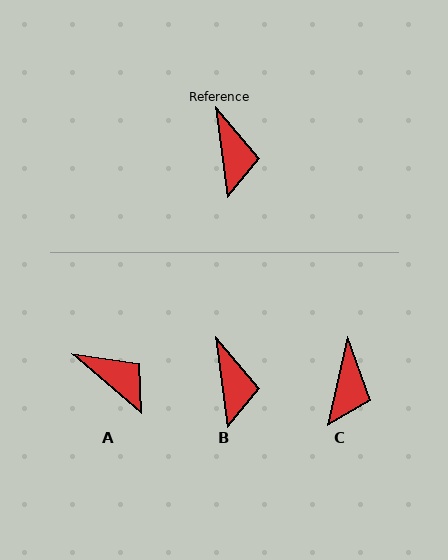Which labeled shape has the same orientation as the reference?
B.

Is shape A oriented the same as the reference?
No, it is off by about 42 degrees.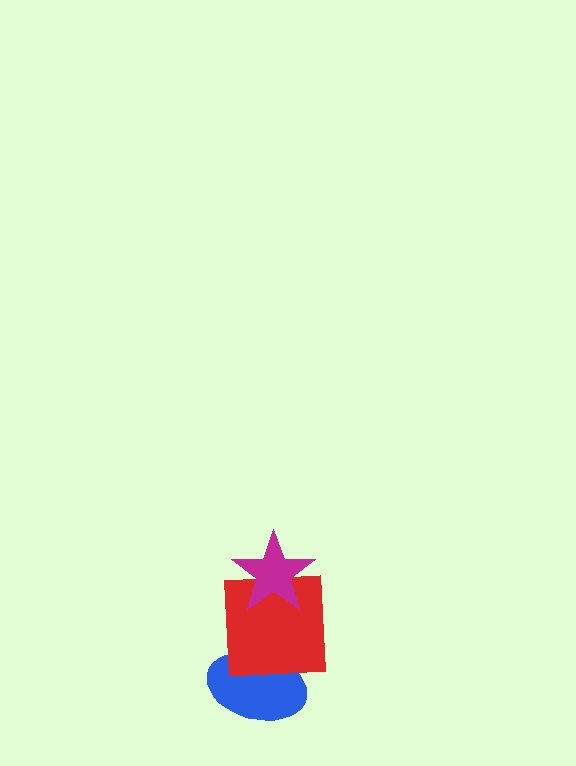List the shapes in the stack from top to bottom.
From top to bottom: the magenta star, the red square, the blue ellipse.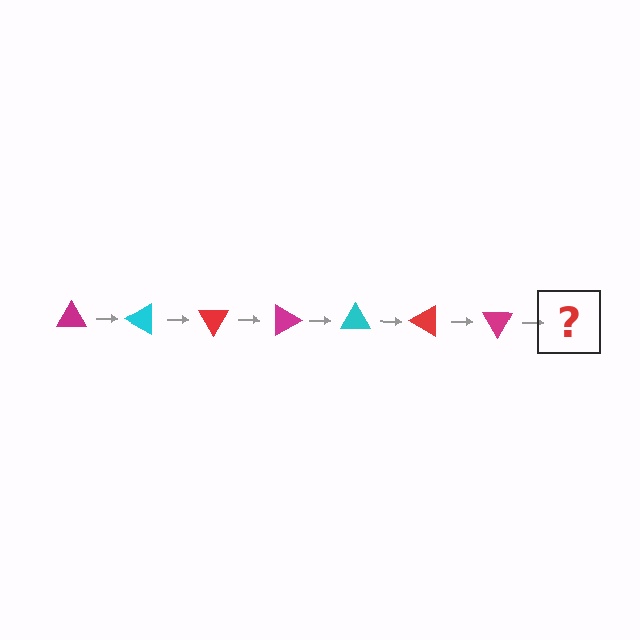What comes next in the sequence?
The next element should be a cyan triangle, rotated 210 degrees from the start.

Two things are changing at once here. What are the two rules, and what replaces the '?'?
The two rules are that it rotates 30 degrees each step and the color cycles through magenta, cyan, and red. The '?' should be a cyan triangle, rotated 210 degrees from the start.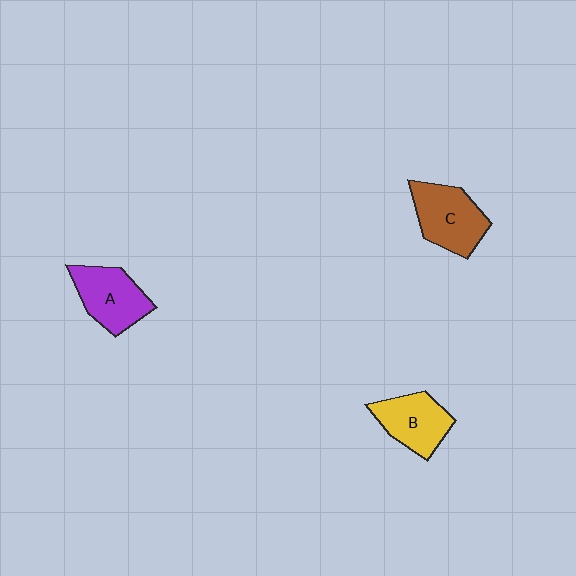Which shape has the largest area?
Shape C (brown).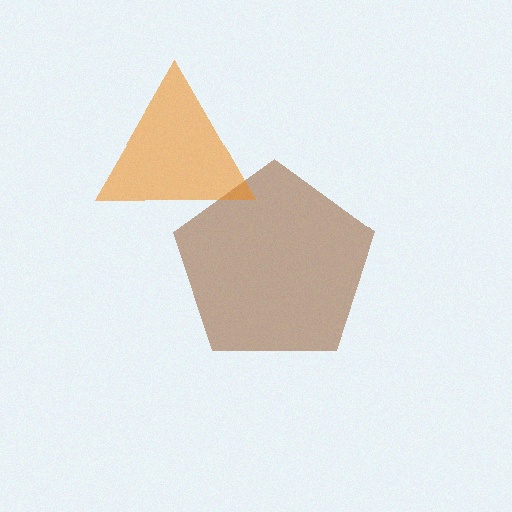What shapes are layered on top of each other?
The layered shapes are: a brown pentagon, an orange triangle.